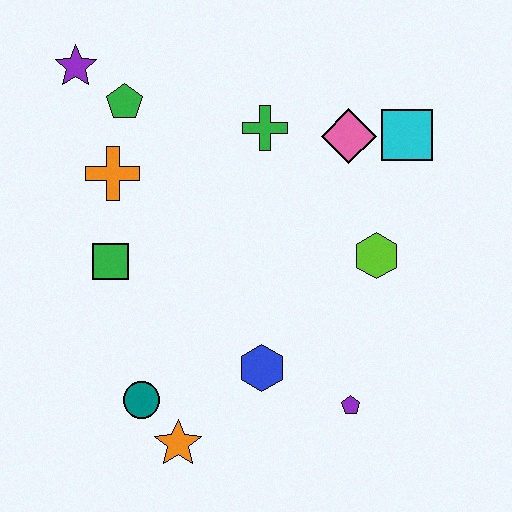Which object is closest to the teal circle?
The orange star is closest to the teal circle.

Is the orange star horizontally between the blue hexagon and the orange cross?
Yes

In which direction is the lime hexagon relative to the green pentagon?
The lime hexagon is to the right of the green pentagon.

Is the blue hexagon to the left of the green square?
No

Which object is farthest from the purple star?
The purple pentagon is farthest from the purple star.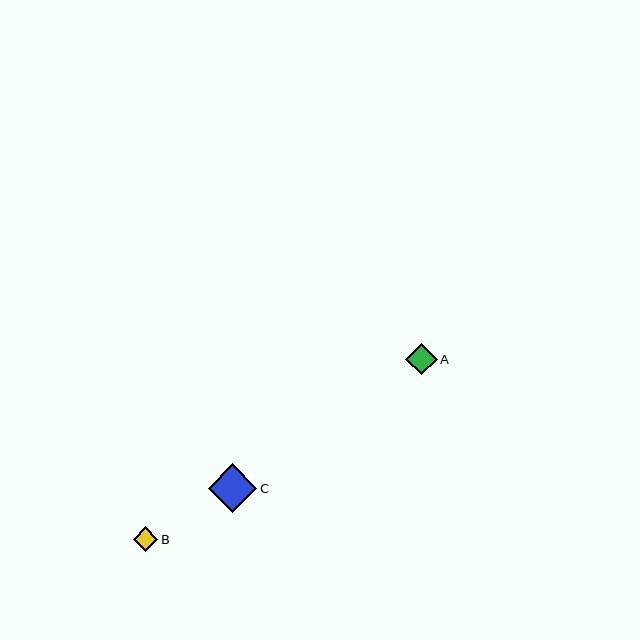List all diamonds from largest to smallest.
From largest to smallest: C, A, B.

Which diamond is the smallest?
Diamond B is the smallest with a size of approximately 24 pixels.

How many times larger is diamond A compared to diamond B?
Diamond A is approximately 1.3 times the size of diamond B.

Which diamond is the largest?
Diamond C is the largest with a size of approximately 49 pixels.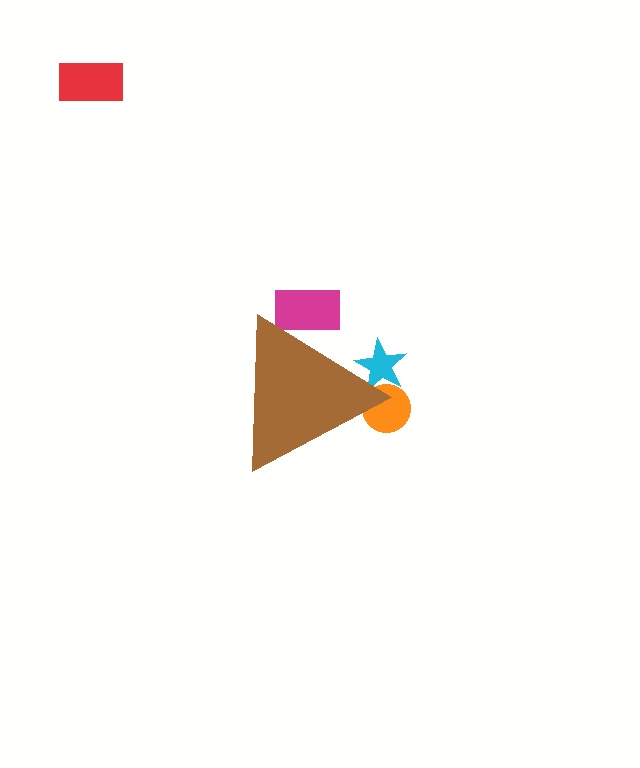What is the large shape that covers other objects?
A brown triangle.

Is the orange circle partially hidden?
Yes, the orange circle is partially hidden behind the brown triangle.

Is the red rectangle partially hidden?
No, the red rectangle is fully visible.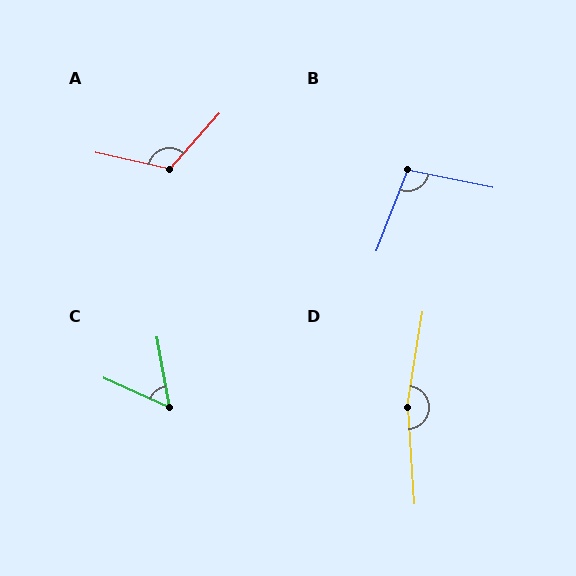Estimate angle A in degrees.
Approximately 119 degrees.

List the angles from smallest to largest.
C (56°), B (99°), A (119°), D (167°).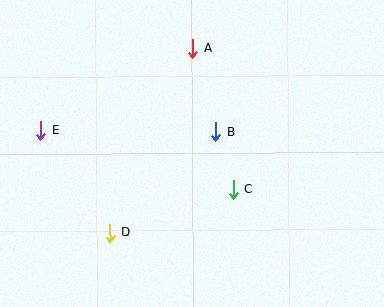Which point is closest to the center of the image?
Point B at (216, 132) is closest to the center.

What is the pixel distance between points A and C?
The distance between A and C is 147 pixels.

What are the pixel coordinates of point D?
Point D is at (110, 233).